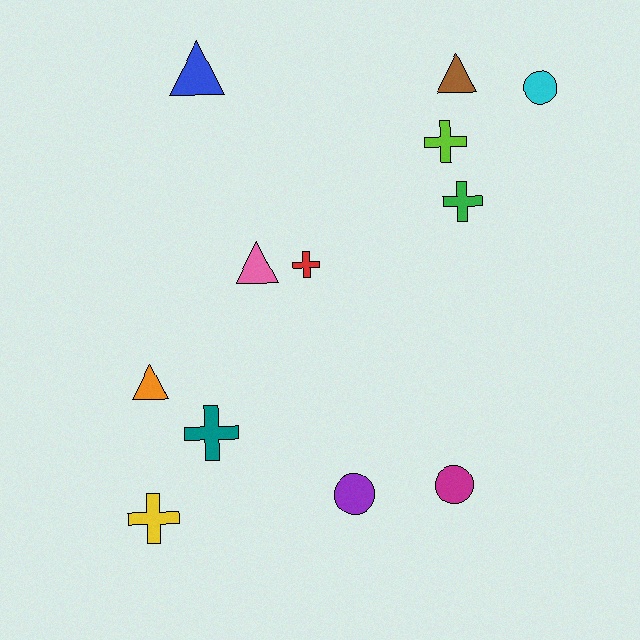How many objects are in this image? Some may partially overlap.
There are 12 objects.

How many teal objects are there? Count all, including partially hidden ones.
There is 1 teal object.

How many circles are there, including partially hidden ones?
There are 3 circles.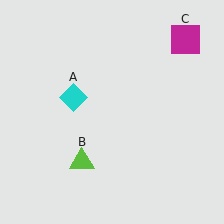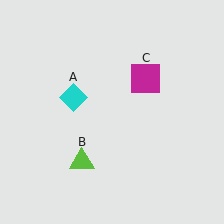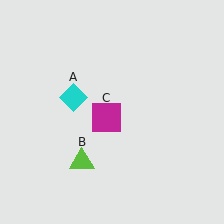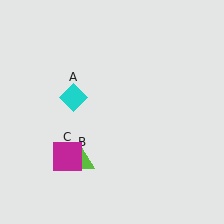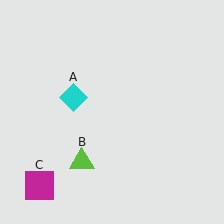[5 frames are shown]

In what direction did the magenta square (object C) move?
The magenta square (object C) moved down and to the left.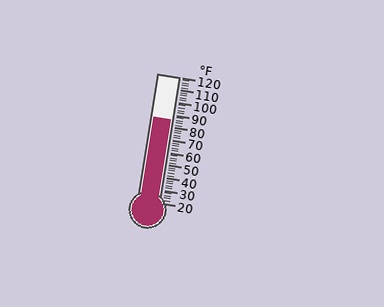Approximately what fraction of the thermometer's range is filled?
The thermometer is filled to approximately 65% of its range.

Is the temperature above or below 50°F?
The temperature is above 50°F.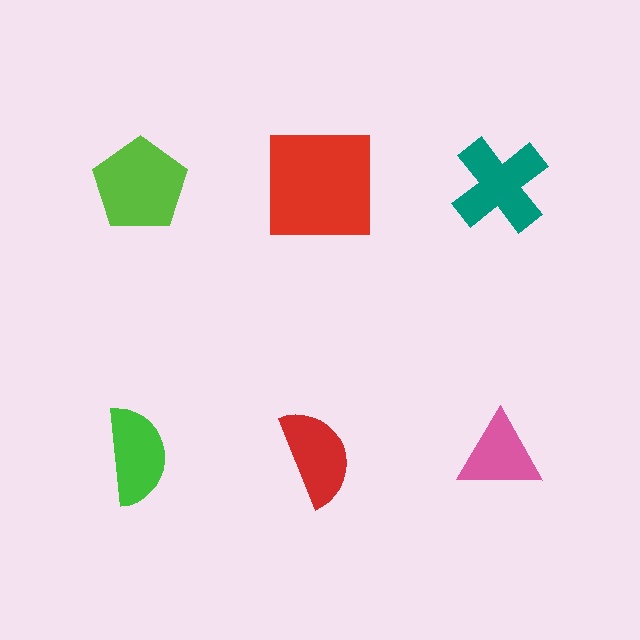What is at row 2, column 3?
A pink triangle.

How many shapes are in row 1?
3 shapes.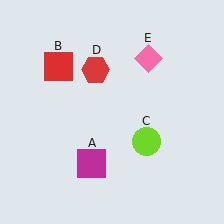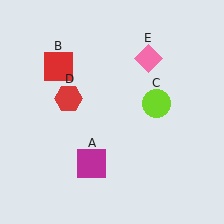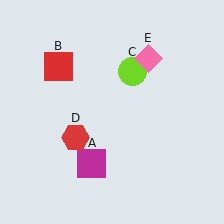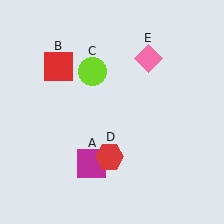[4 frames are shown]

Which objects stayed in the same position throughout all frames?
Magenta square (object A) and red square (object B) and pink diamond (object E) remained stationary.